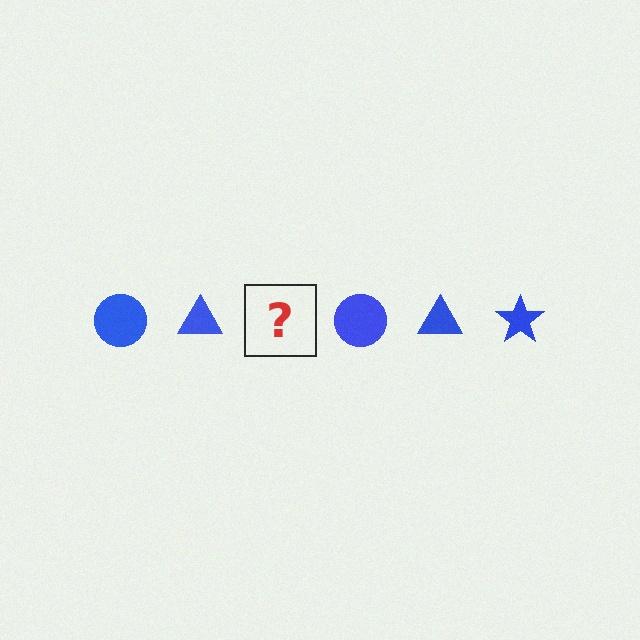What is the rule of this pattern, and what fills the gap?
The rule is that the pattern cycles through circle, triangle, star shapes in blue. The gap should be filled with a blue star.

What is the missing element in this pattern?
The missing element is a blue star.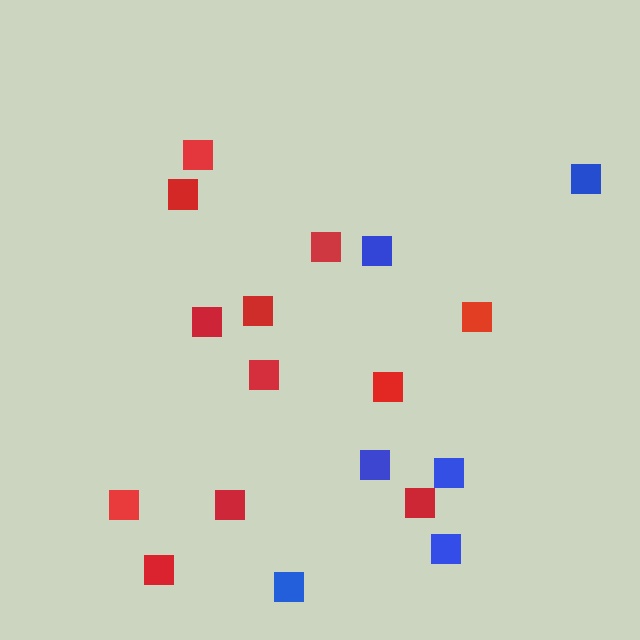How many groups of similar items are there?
There are 2 groups: one group of red squares (12) and one group of blue squares (6).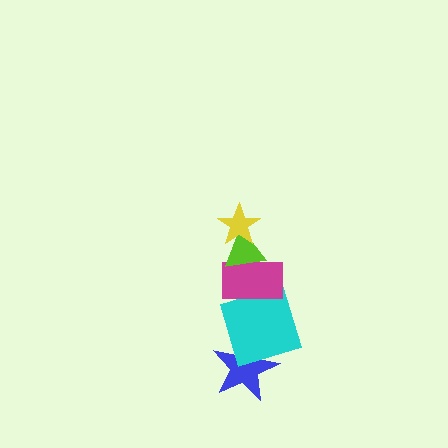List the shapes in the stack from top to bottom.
From top to bottom: the yellow star, the lime triangle, the magenta rectangle, the cyan square, the blue star.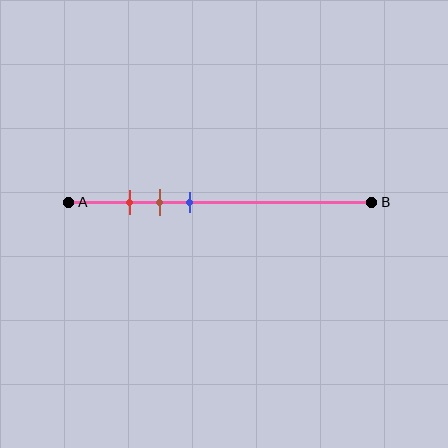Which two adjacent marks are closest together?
The red and brown marks are the closest adjacent pair.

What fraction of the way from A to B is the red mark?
The red mark is approximately 20% (0.2) of the way from A to B.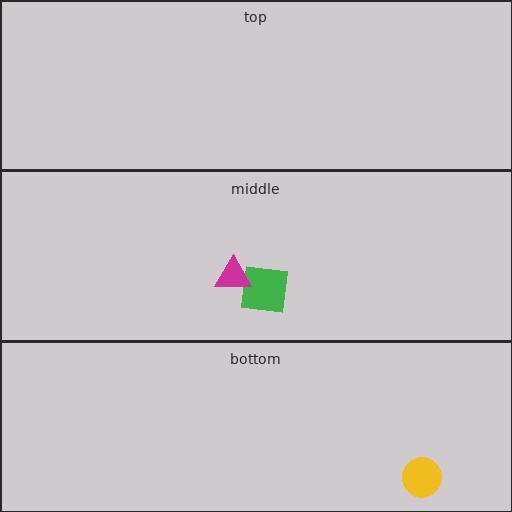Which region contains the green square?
The middle region.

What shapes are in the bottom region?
The yellow circle.